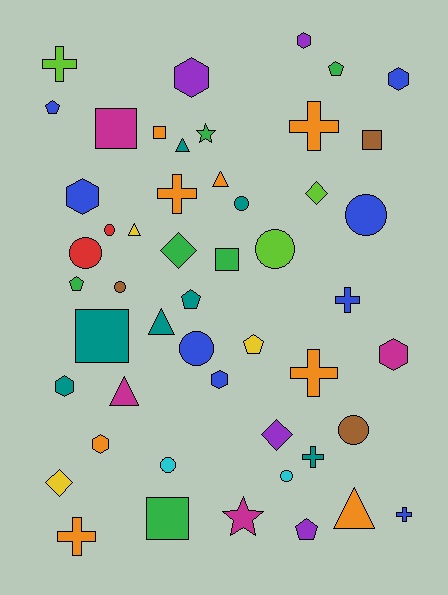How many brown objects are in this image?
There are 3 brown objects.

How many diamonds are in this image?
There are 4 diamonds.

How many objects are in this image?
There are 50 objects.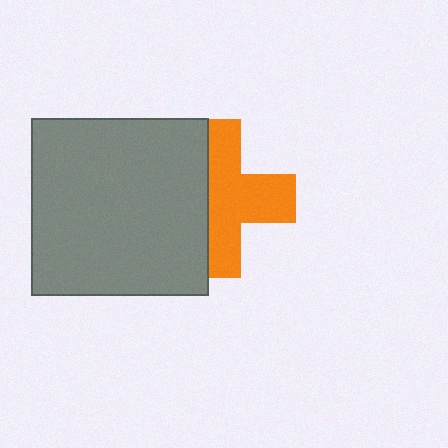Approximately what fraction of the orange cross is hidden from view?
Roughly 41% of the orange cross is hidden behind the gray square.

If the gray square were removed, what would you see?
You would see the complete orange cross.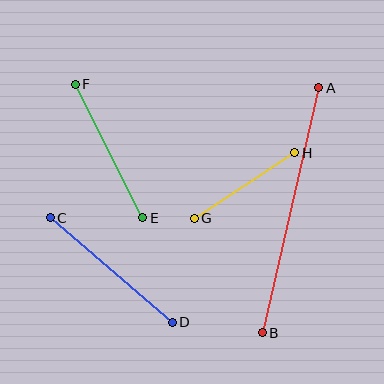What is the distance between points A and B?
The distance is approximately 252 pixels.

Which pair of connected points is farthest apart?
Points A and B are farthest apart.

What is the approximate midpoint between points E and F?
The midpoint is at approximately (109, 151) pixels.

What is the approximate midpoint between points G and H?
The midpoint is at approximately (245, 185) pixels.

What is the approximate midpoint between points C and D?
The midpoint is at approximately (111, 270) pixels.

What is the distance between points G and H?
The distance is approximately 120 pixels.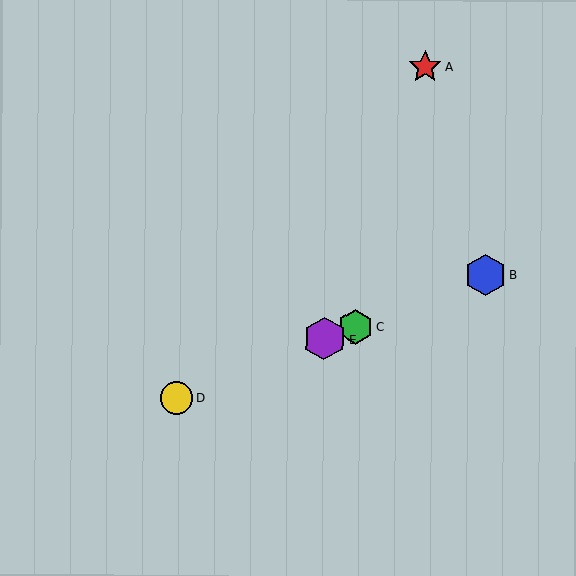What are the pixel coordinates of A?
Object A is at (425, 67).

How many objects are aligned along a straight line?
4 objects (B, C, D, E) are aligned along a straight line.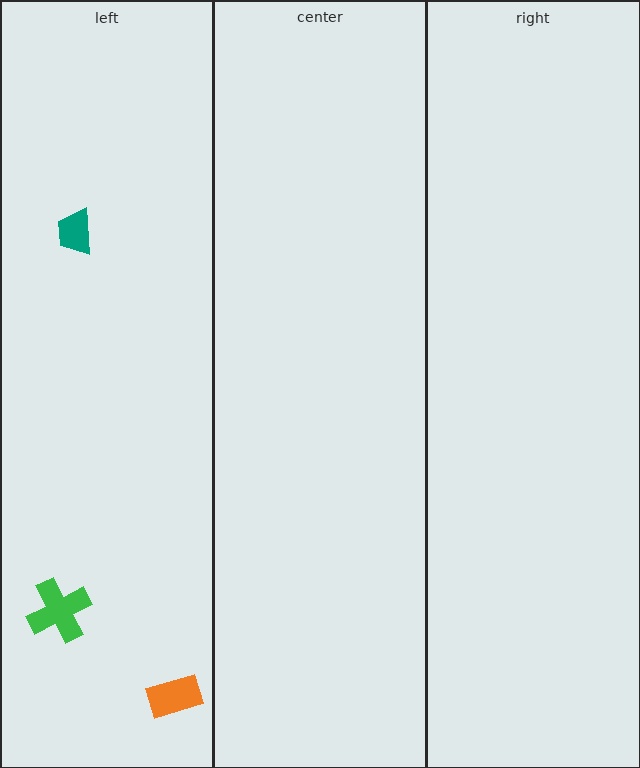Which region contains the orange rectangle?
The left region.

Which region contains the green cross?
The left region.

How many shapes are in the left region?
3.